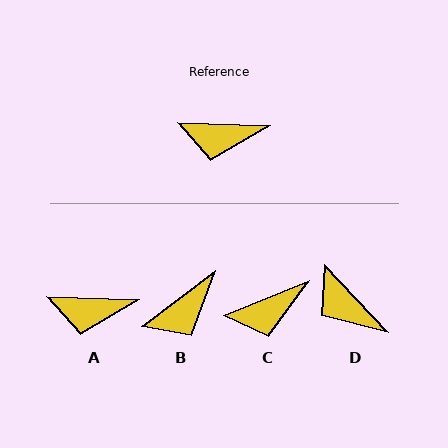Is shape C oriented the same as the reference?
No, it is off by about 24 degrees.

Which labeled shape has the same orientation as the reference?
A.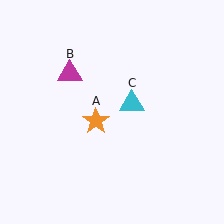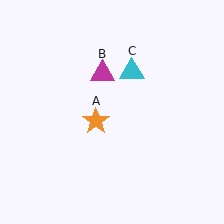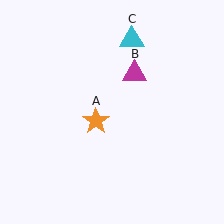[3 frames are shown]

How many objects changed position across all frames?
2 objects changed position: magenta triangle (object B), cyan triangle (object C).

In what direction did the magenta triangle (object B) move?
The magenta triangle (object B) moved right.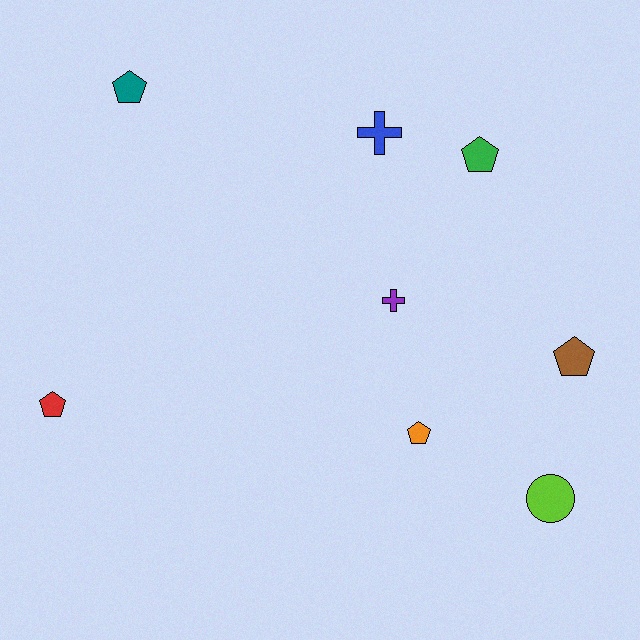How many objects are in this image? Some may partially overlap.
There are 8 objects.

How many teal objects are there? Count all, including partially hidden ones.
There is 1 teal object.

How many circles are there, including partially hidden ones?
There is 1 circle.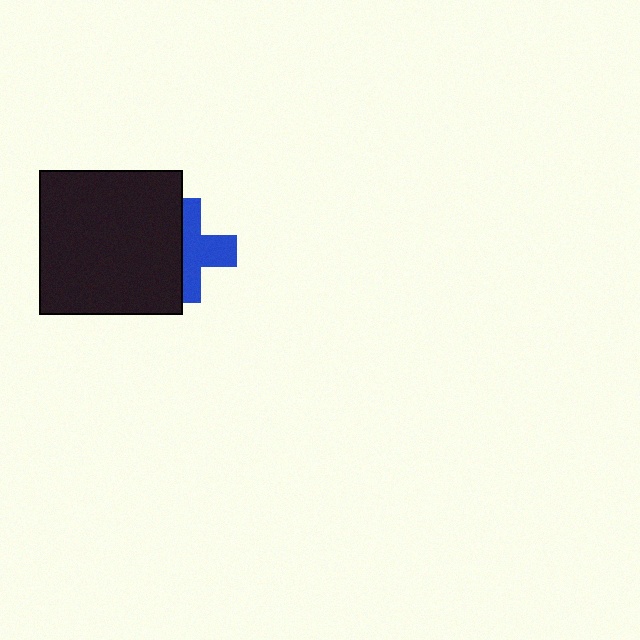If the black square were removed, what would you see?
You would see the complete blue cross.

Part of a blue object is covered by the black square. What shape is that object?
It is a cross.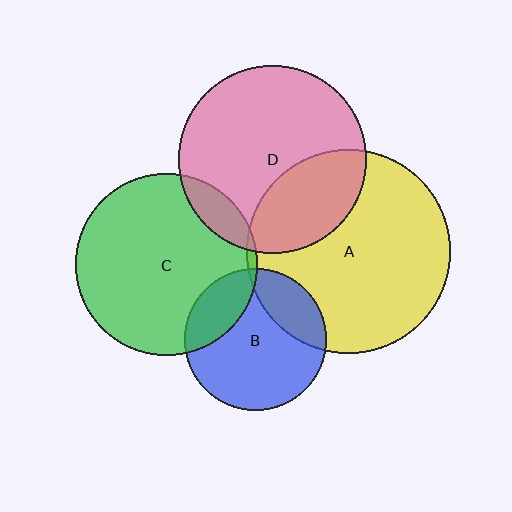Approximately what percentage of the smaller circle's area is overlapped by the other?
Approximately 5%.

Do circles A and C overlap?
Yes.